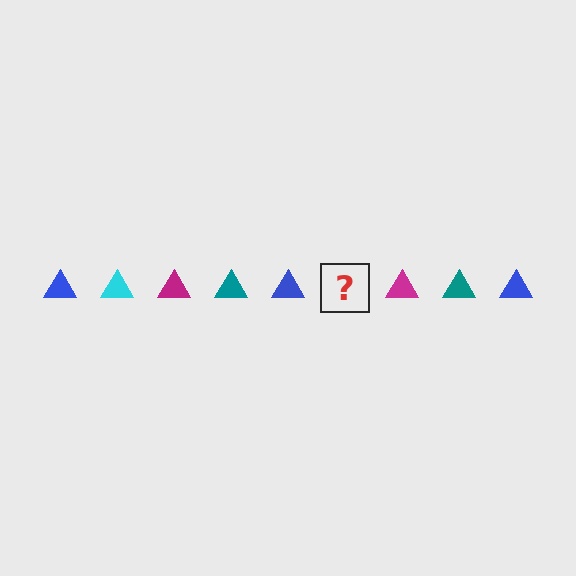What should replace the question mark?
The question mark should be replaced with a cyan triangle.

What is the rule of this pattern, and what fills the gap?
The rule is that the pattern cycles through blue, cyan, magenta, teal triangles. The gap should be filled with a cyan triangle.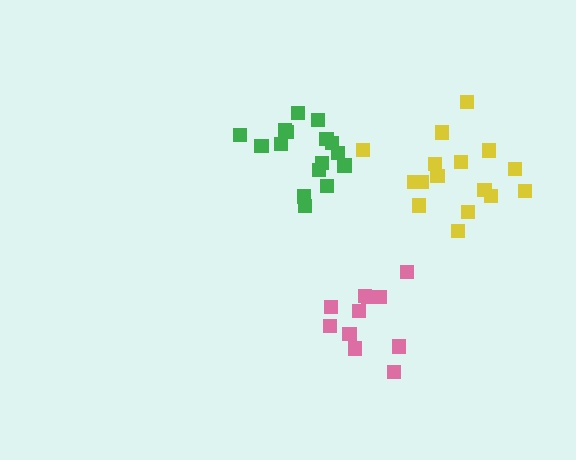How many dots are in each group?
Group 1: 11 dots, Group 2: 16 dots, Group 3: 16 dots (43 total).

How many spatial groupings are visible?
There are 3 spatial groupings.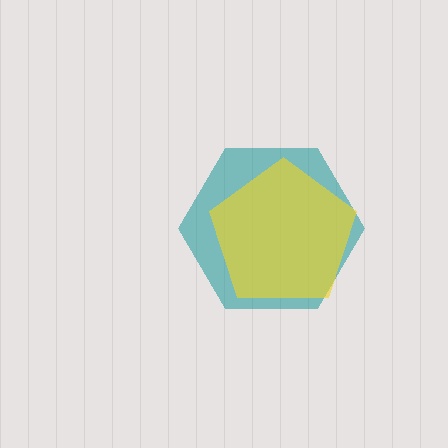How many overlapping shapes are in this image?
There are 2 overlapping shapes in the image.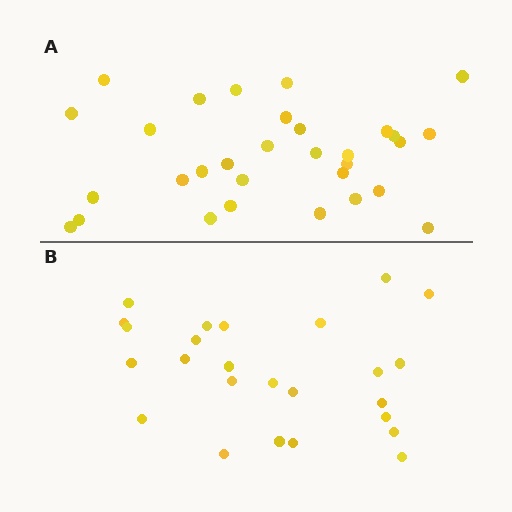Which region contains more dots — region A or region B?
Region A (the top region) has more dots.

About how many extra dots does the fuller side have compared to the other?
Region A has about 6 more dots than region B.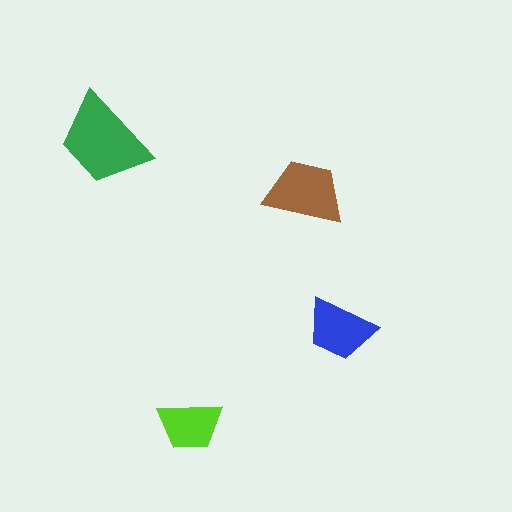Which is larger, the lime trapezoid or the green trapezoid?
The green one.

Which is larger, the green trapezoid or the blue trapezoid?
The green one.